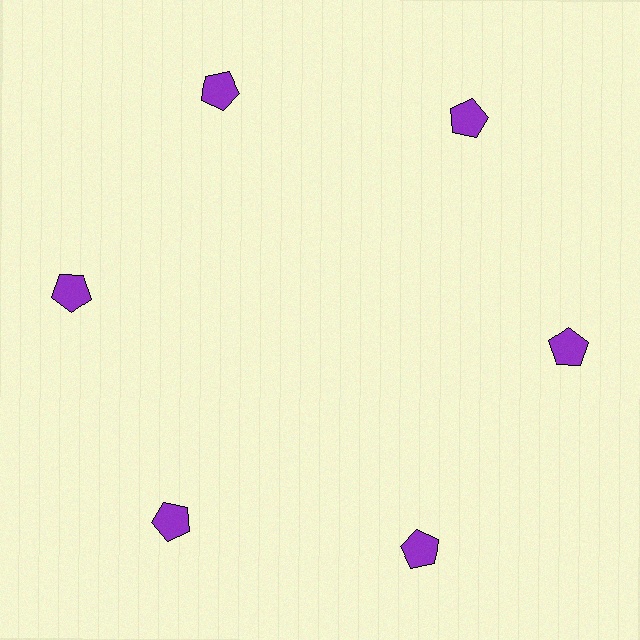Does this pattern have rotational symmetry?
Yes, this pattern has 6-fold rotational symmetry. It looks the same after rotating 60 degrees around the center.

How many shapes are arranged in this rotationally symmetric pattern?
There are 6 shapes, arranged in 6 groups of 1.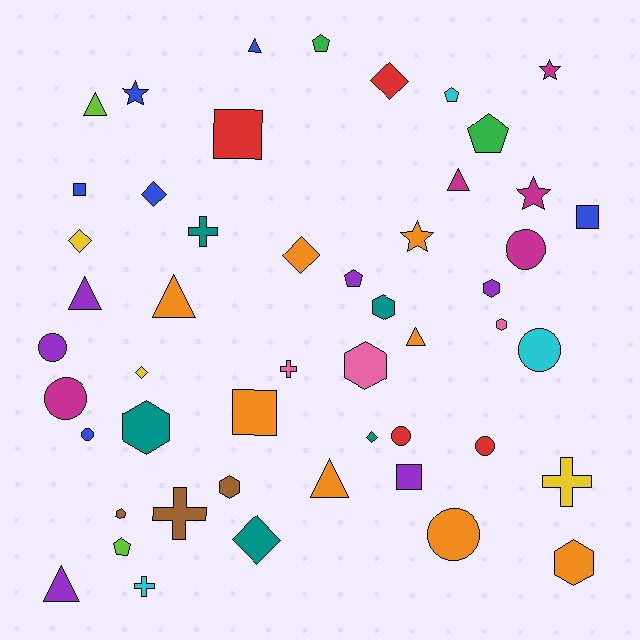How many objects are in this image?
There are 50 objects.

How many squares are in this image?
There are 5 squares.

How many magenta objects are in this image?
There are 5 magenta objects.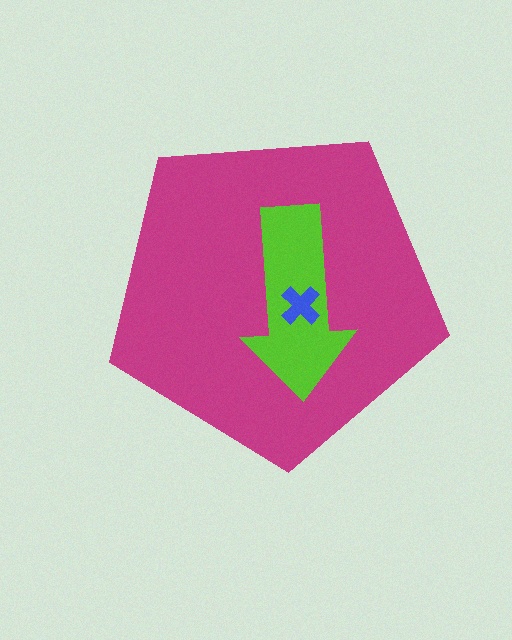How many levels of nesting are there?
3.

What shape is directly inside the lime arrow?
The blue cross.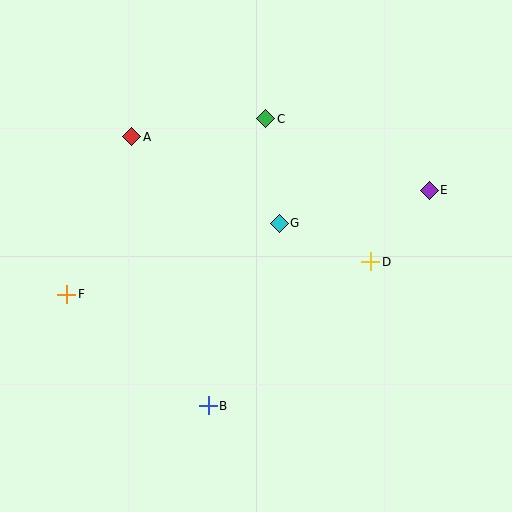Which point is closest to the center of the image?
Point G at (279, 223) is closest to the center.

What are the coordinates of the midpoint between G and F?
The midpoint between G and F is at (173, 259).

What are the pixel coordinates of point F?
Point F is at (67, 294).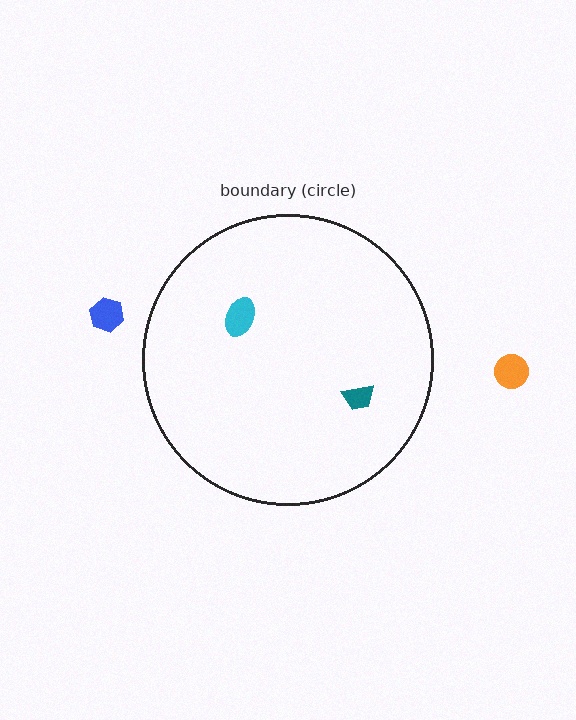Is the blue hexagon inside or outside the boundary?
Outside.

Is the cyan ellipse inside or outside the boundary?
Inside.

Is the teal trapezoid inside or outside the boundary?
Inside.